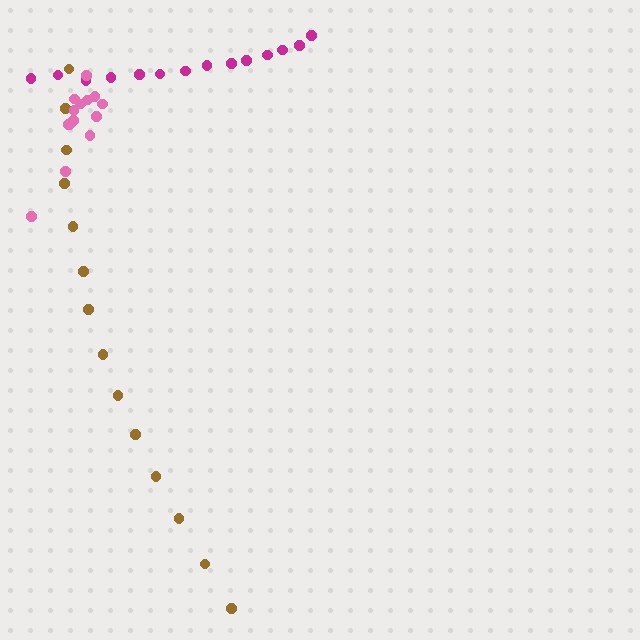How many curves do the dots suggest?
There are 3 distinct paths.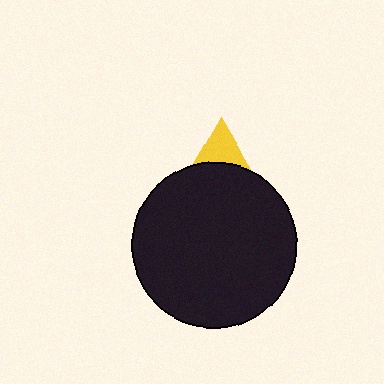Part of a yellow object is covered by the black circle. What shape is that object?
It is a triangle.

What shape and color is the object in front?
The object in front is a black circle.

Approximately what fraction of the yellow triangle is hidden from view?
Roughly 61% of the yellow triangle is hidden behind the black circle.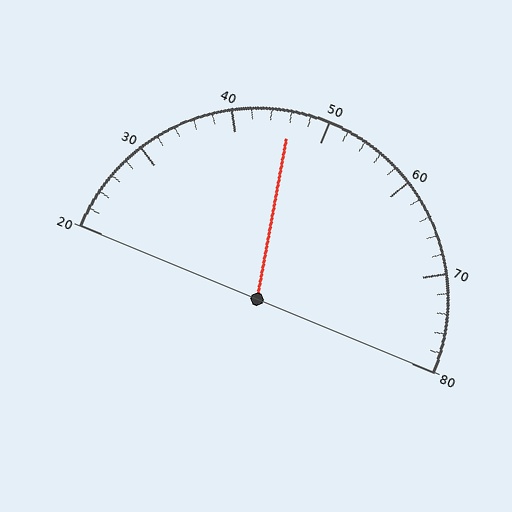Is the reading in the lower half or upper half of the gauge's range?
The reading is in the lower half of the range (20 to 80).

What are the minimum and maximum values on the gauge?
The gauge ranges from 20 to 80.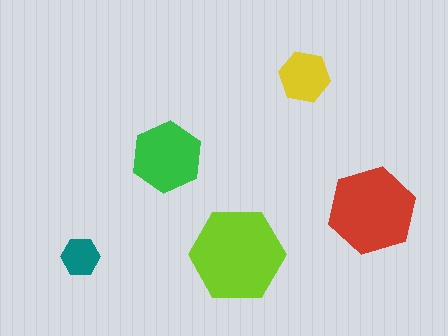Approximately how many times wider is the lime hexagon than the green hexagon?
About 1.5 times wider.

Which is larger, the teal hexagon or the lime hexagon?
The lime one.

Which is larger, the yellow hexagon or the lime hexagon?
The lime one.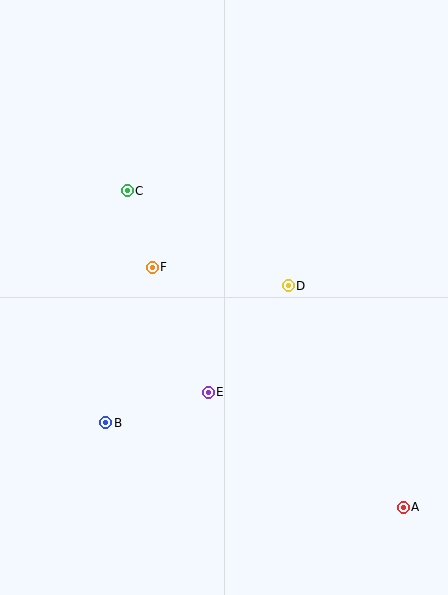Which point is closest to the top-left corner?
Point C is closest to the top-left corner.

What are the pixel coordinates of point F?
Point F is at (152, 267).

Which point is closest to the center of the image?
Point D at (288, 286) is closest to the center.